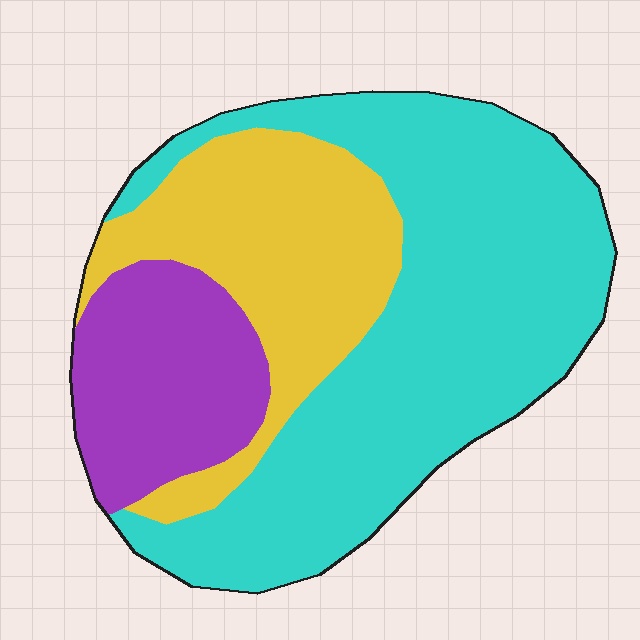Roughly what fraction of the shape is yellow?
Yellow takes up about one quarter (1/4) of the shape.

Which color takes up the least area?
Purple, at roughly 20%.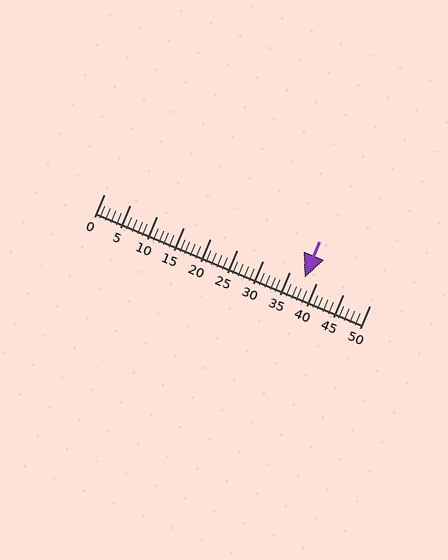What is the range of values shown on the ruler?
The ruler shows values from 0 to 50.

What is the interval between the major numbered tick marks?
The major tick marks are spaced 5 units apart.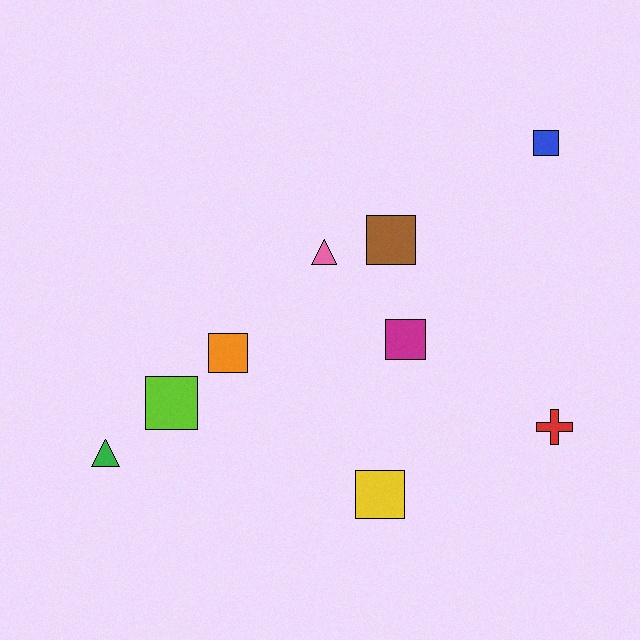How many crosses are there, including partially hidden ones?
There is 1 cross.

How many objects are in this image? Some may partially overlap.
There are 9 objects.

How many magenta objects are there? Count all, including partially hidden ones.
There is 1 magenta object.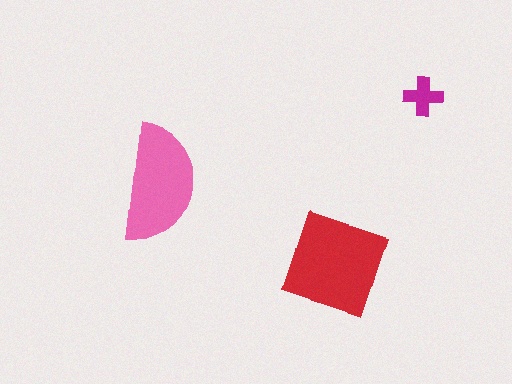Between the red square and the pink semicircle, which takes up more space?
The red square.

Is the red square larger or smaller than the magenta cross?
Larger.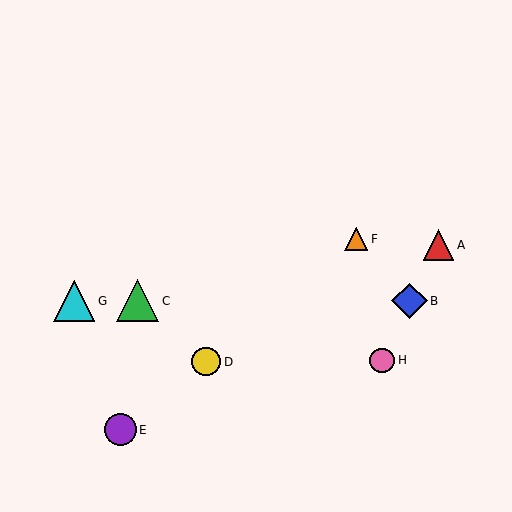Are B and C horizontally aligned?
Yes, both are at y≈301.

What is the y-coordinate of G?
Object G is at y≈301.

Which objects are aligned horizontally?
Objects B, C, G are aligned horizontally.